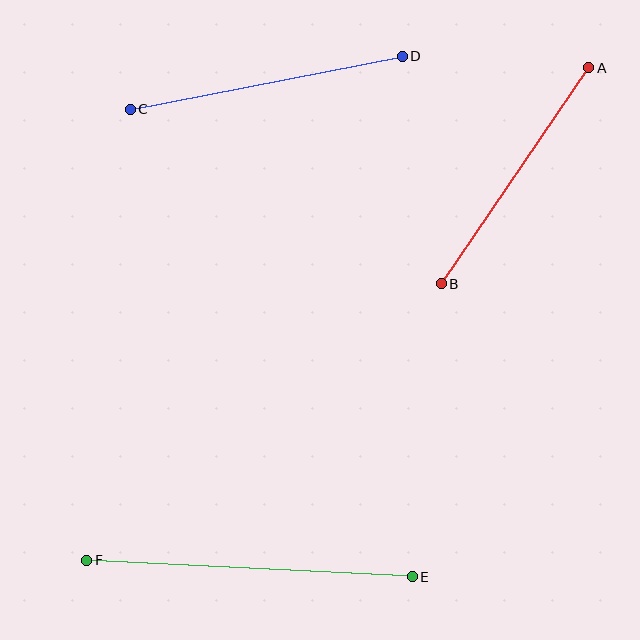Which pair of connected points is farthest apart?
Points E and F are farthest apart.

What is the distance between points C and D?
The distance is approximately 277 pixels.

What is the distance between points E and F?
The distance is approximately 326 pixels.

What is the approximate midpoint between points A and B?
The midpoint is at approximately (515, 176) pixels.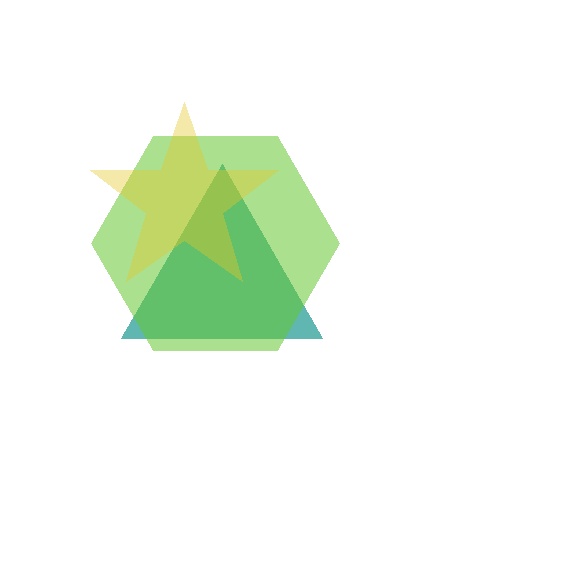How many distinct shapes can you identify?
There are 3 distinct shapes: a teal triangle, a lime hexagon, a yellow star.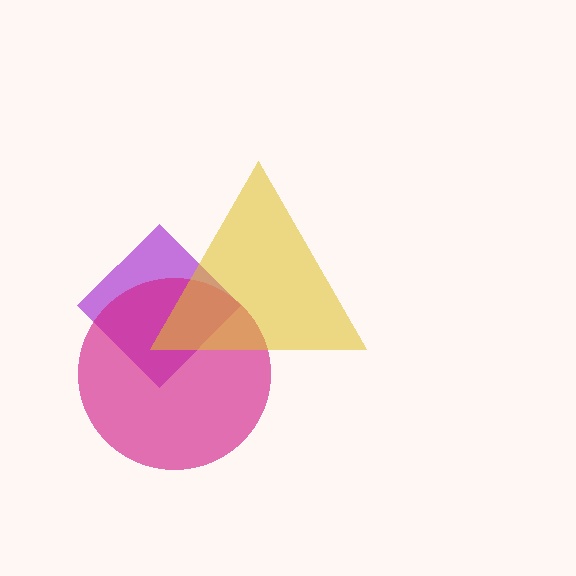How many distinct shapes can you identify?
There are 3 distinct shapes: a purple diamond, a magenta circle, a yellow triangle.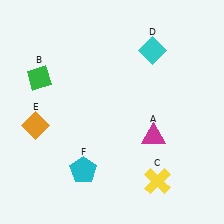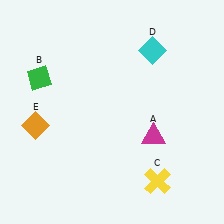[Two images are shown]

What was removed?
The cyan pentagon (F) was removed in Image 2.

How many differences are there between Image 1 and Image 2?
There is 1 difference between the two images.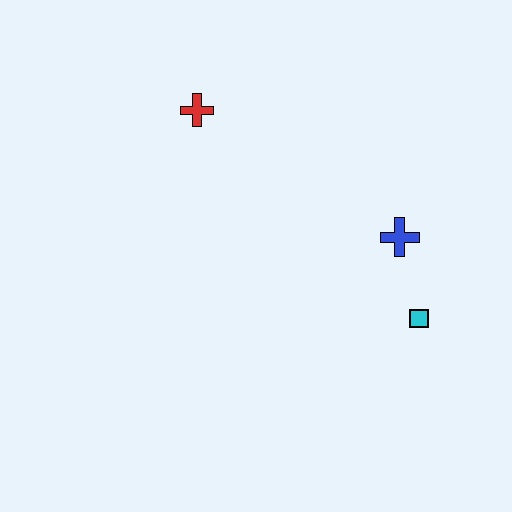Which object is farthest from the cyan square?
The red cross is farthest from the cyan square.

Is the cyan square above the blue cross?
No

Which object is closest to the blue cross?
The cyan square is closest to the blue cross.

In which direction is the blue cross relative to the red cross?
The blue cross is to the right of the red cross.